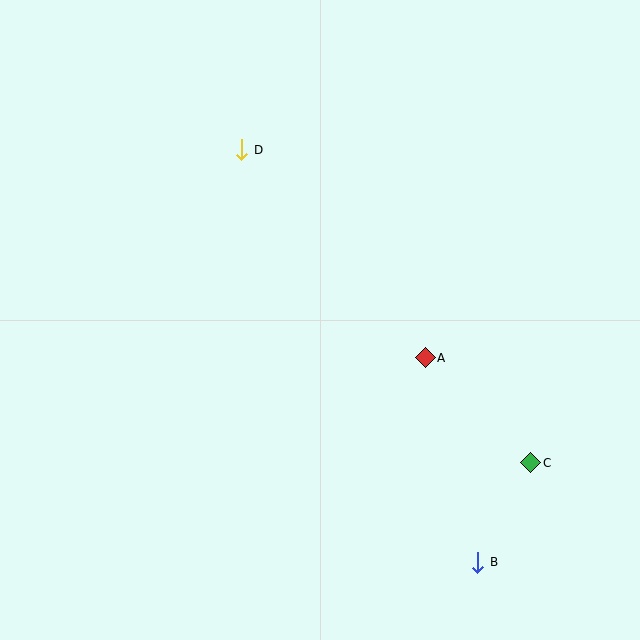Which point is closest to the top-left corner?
Point D is closest to the top-left corner.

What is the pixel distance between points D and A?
The distance between D and A is 277 pixels.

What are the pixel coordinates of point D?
Point D is at (242, 150).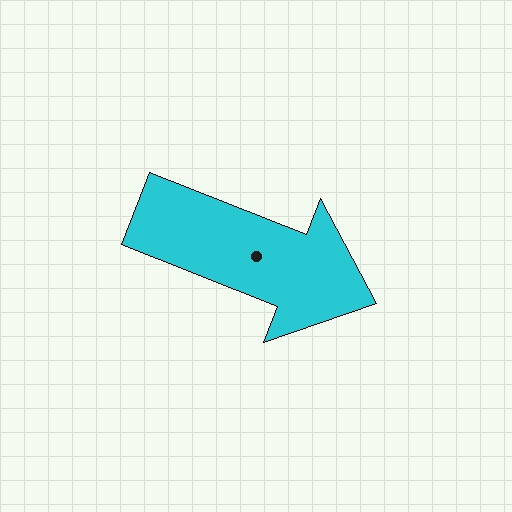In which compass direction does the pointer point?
East.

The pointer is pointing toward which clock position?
Roughly 4 o'clock.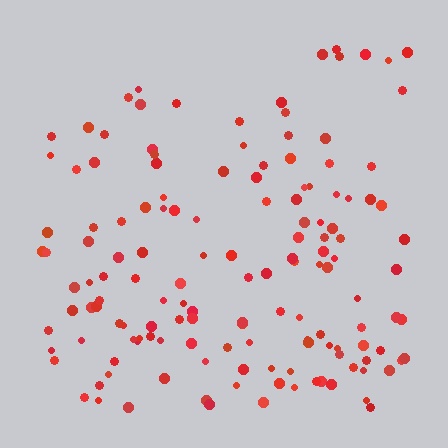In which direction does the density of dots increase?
From top to bottom, with the bottom side densest.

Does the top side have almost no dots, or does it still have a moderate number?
Still a moderate number, just noticeably fewer than the bottom.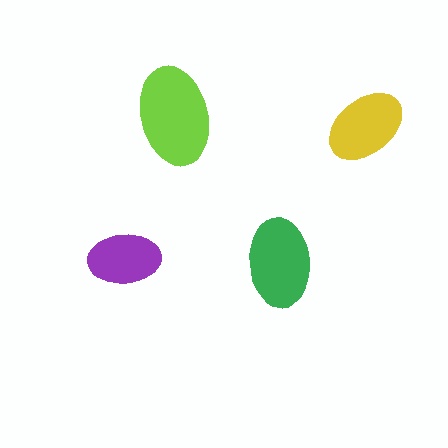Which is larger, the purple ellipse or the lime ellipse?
The lime one.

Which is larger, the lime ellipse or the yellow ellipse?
The lime one.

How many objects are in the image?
There are 4 objects in the image.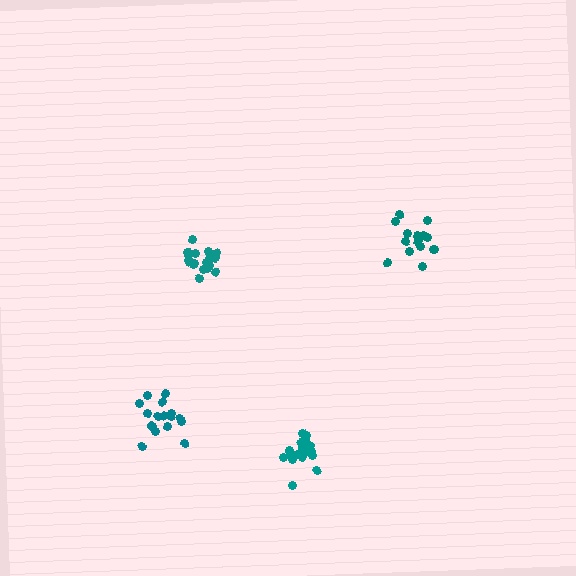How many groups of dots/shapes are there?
There are 4 groups.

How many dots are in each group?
Group 1: 18 dots, Group 2: 16 dots, Group 3: 17 dots, Group 4: 20 dots (71 total).